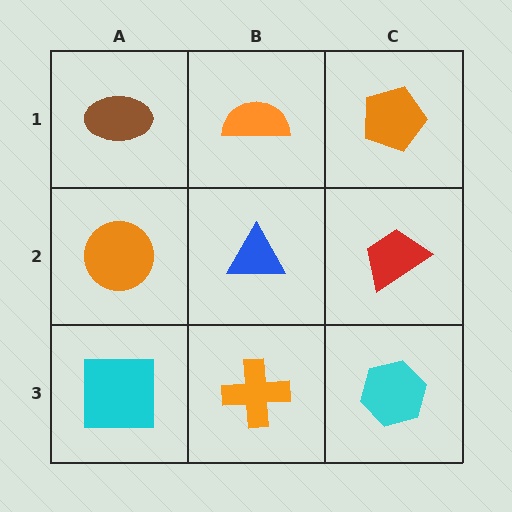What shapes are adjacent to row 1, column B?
A blue triangle (row 2, column B), a brown ellipse (row 1, column A), an orange pentagon (row 1, column C).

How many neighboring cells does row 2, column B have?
4.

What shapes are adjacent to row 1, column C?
A red trapezoid (row 2, column C), an orange semicircle (row 1, column B).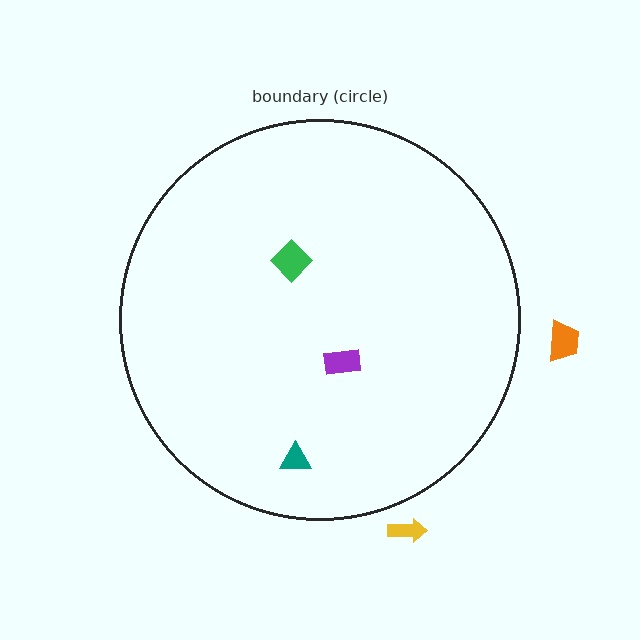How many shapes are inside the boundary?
3 inside, 2 outside.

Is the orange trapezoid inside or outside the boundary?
Outside.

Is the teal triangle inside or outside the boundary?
Inside.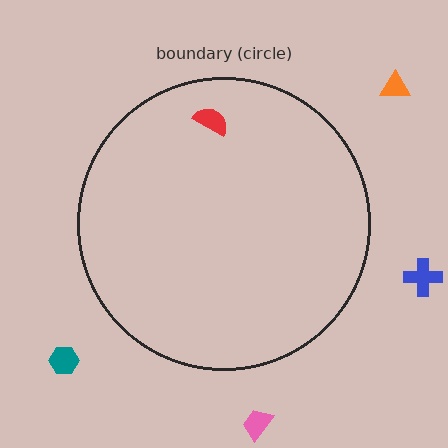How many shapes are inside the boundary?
1 inside, 4 outside.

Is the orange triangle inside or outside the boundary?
Outside.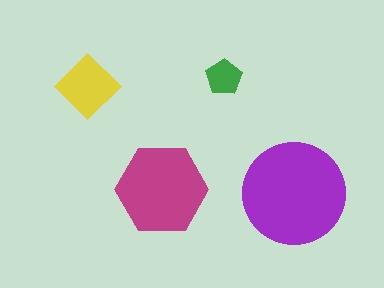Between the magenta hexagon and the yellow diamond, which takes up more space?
The magenta hexagon.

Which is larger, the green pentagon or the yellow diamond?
The yellow diamond.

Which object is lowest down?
The purple circle is bottommost.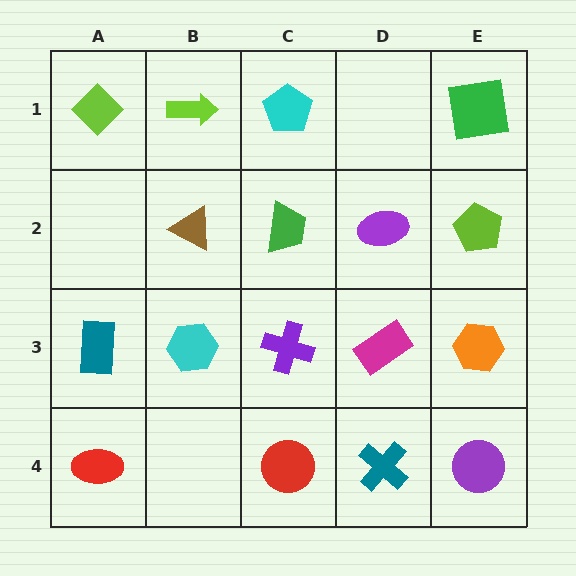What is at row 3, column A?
A teal rectangle.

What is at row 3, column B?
A cyan hexagon.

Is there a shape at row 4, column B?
No, that cell is empty.